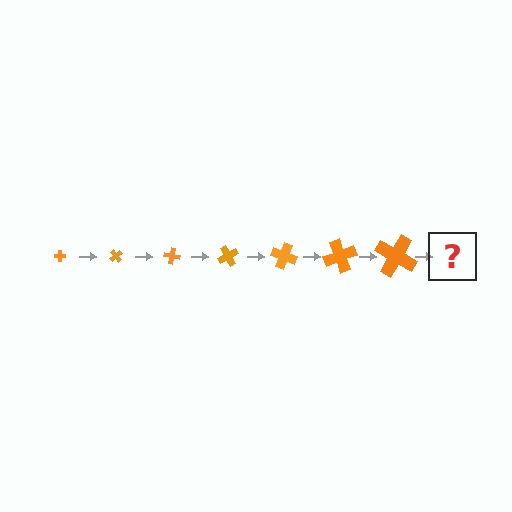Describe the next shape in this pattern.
It should be a cross, larger than the previous one and rotated 350 degrees from the start.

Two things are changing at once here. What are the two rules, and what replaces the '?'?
The two rules are that the cross grows larger each step and it rotates 50 degrees each step. The '?' should be a cross, larger than the previous one and rotated 350 degrees from the start.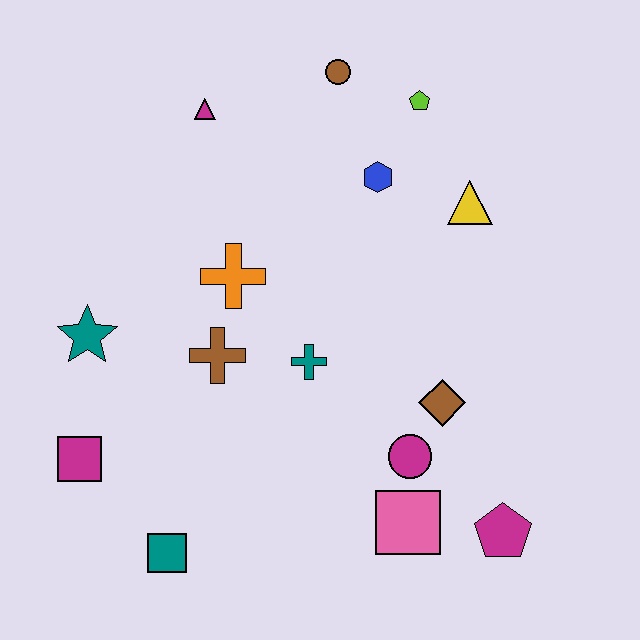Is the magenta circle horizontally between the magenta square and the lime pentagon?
Yes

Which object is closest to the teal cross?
The brown cross is closest to the teal cross.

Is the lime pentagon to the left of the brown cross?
No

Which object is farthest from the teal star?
The magenta pentagon is farthest from the teal star.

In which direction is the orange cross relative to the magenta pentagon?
The orange cross is to the left of the magenta pentagon.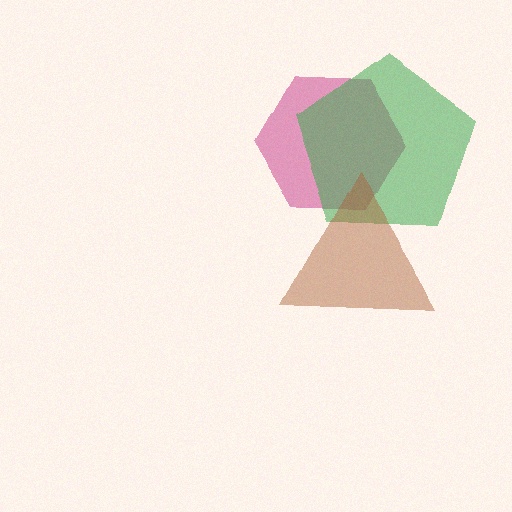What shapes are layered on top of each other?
The layered shapes are: a magenta hexagon, a green pentagon, a brown triangle.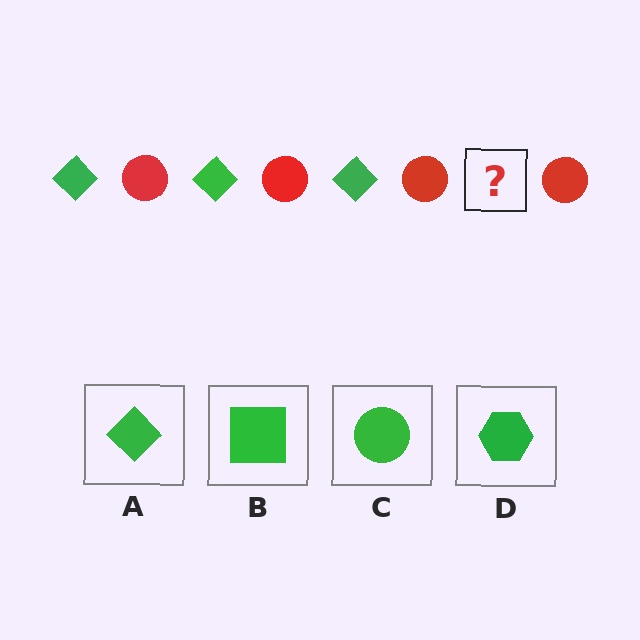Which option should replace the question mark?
Option A.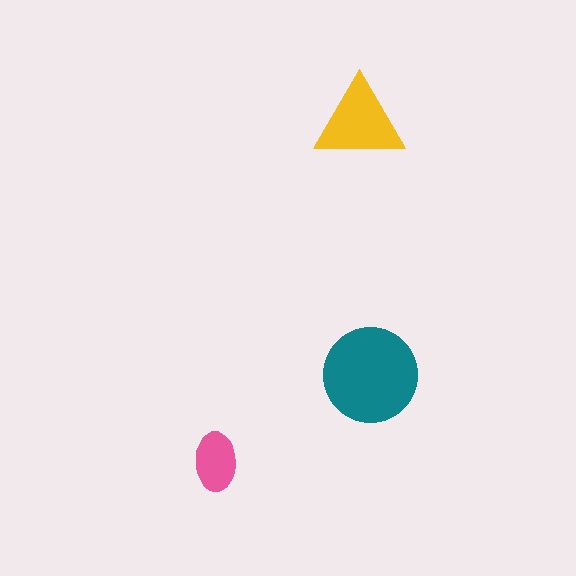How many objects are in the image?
There are 3 objects in the image.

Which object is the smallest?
The pink ellipse.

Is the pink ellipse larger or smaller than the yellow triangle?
Smaller.